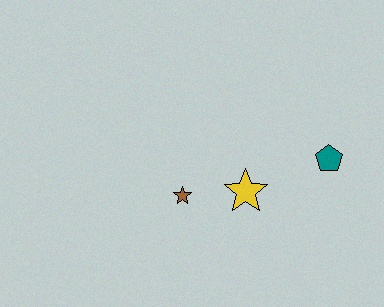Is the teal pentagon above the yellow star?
Yes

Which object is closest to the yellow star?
The brown star is closest to the yellow star.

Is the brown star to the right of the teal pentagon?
No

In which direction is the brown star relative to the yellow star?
The brown star is to the left of the yellow star.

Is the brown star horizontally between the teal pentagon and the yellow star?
No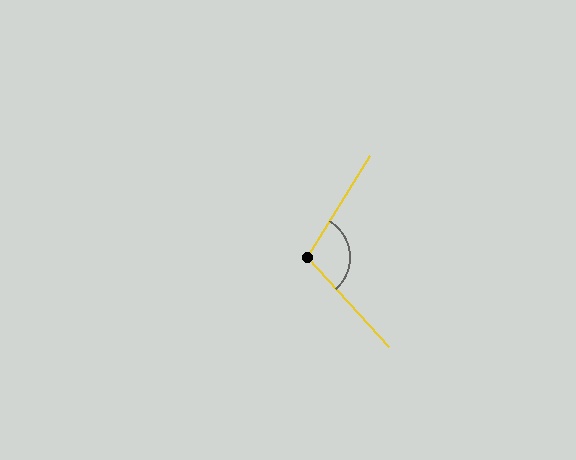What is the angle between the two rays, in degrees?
Approximately 106 degrees.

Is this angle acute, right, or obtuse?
It is obtuse.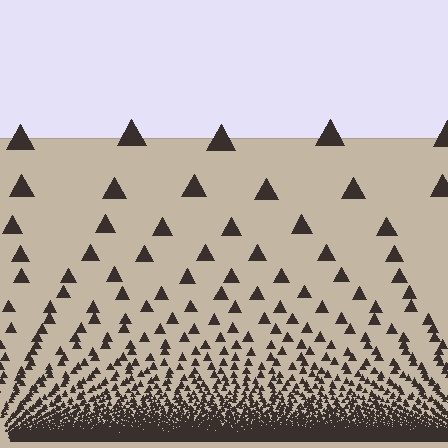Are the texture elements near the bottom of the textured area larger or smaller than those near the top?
Smaller. The gradient is inverted — elements near the bottom are smaller and denser.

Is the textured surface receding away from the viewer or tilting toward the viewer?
The surface appears to tilt toward the viewer. Texture elements get larger and sparser toward the top.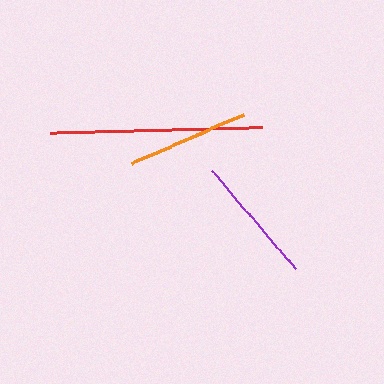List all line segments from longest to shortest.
From longest to shortest: red, purple, orange.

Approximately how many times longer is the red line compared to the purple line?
The red line is approximately 1.6 times the length of the purple line.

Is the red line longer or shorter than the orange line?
The red line is longer than the orange line.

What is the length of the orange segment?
The orange segment is approximately 122 pixels long.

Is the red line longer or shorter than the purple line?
The red line is longer than the purple line.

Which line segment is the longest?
The red line is the longest at approximately 212 pixels.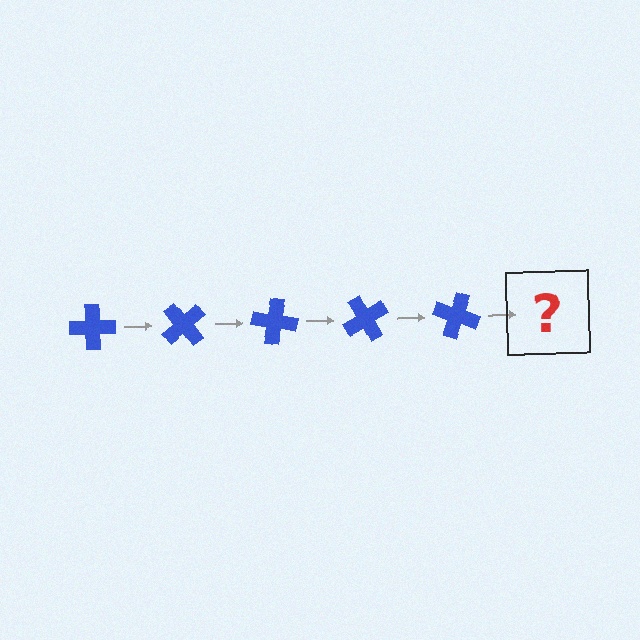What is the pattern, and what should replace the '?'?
The pattern is that the cross rotates 50 degrees each step. The '?' should be a blue cross rotated 250 degrees.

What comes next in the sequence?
The next element should be a blue cross rotated 250 degrees.